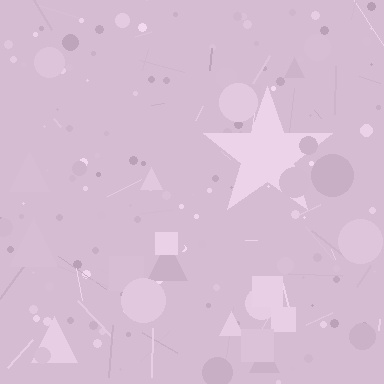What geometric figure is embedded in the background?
A star is embedded in the background.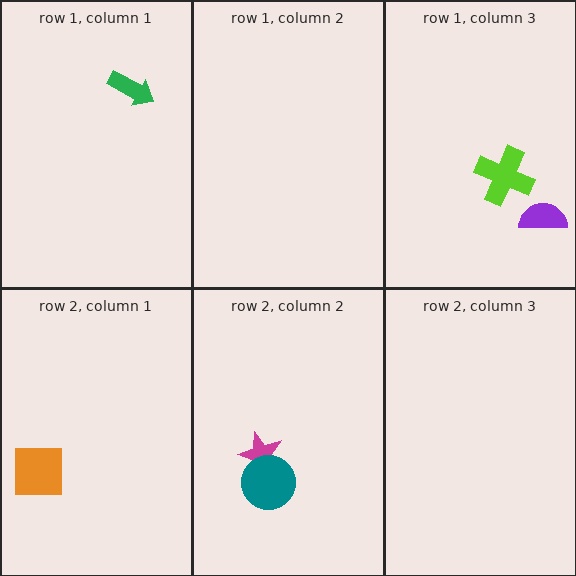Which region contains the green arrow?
The row 1, column 1 region.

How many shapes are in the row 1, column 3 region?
2.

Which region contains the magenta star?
The row 2, column 2 region.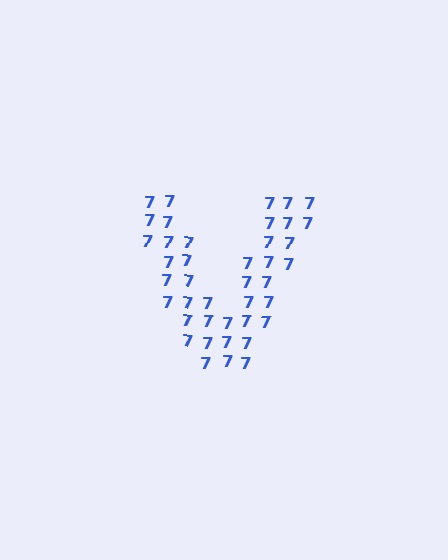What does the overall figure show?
The overall figure shows the letter V.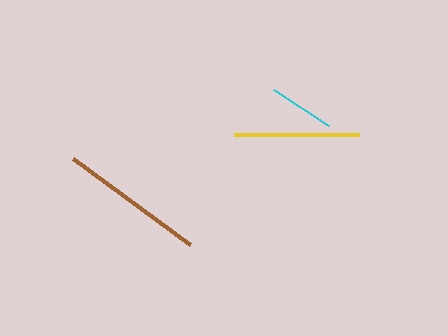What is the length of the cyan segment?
The cyan segment is approximately 66 pixels long.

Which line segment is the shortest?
The cyan line is the shortest at approximately 66 pixels.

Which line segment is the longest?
The brown line is the longest at approximately 146 pixels.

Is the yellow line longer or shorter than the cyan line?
The yellow line is longer than the cyan line.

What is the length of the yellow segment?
The yellow segment is approximately 126 pixels long.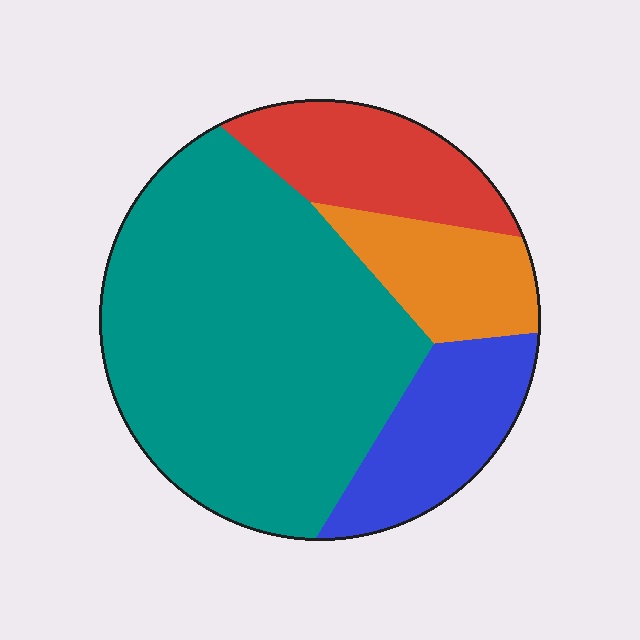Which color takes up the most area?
Teal, at roughly 60%.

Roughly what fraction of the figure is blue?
Blue takes up about one sixth (1/6) of the figure.